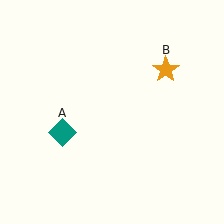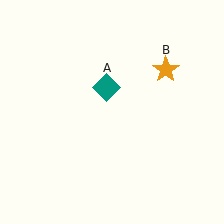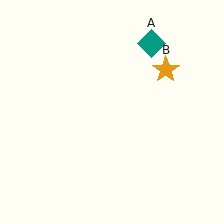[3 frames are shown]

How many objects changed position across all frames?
1 object changed position: teal diamond (object A).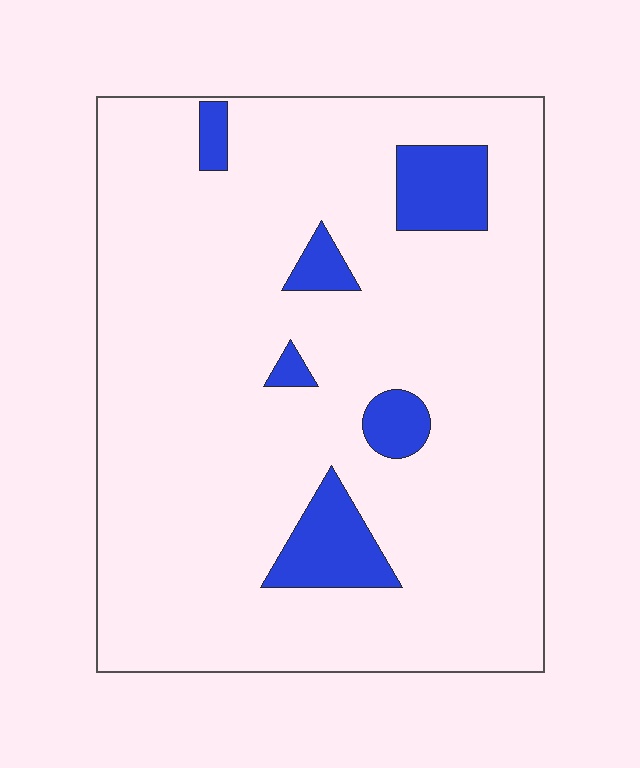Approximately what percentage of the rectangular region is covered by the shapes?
Approximately 10%.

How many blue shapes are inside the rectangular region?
6.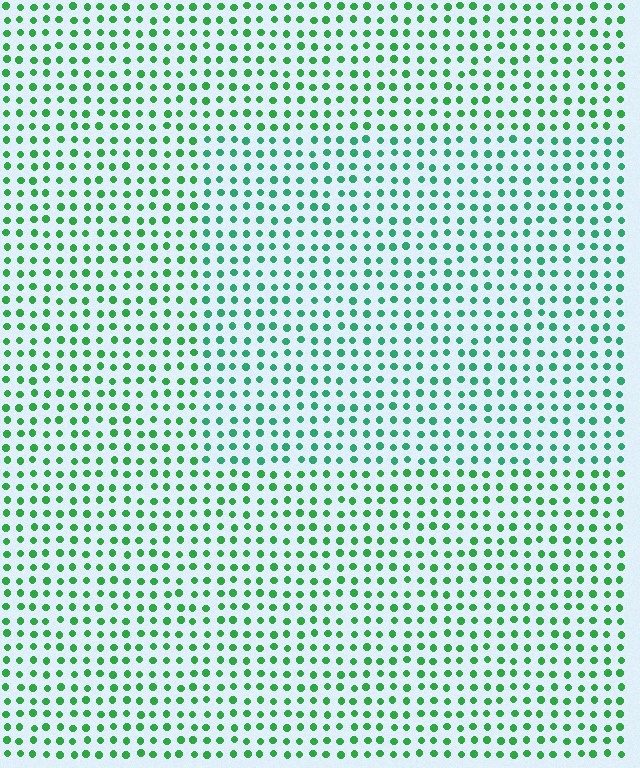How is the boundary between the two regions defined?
The boundary is defined purely by a slight shift in hue (about 23 degrees). Spacing, size, and orientation are identical on both sides.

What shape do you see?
I see a rectangle.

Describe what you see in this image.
The image is filled with small green elements in a uniform arrangement. A rectangle-shaped region is visible where the elements are tinted to a slightly different hue, forming a subtle color boundary.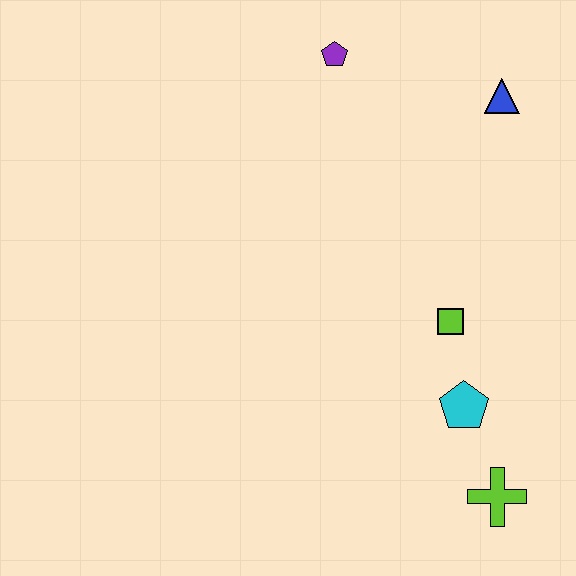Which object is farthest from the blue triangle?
The lime cross is farthest from the blue triangle.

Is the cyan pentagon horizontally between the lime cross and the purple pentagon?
Yes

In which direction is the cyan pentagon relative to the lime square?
The cyan pentagon is below the lime square.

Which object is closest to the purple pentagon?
The blue triangle is closest to the purple pentagon.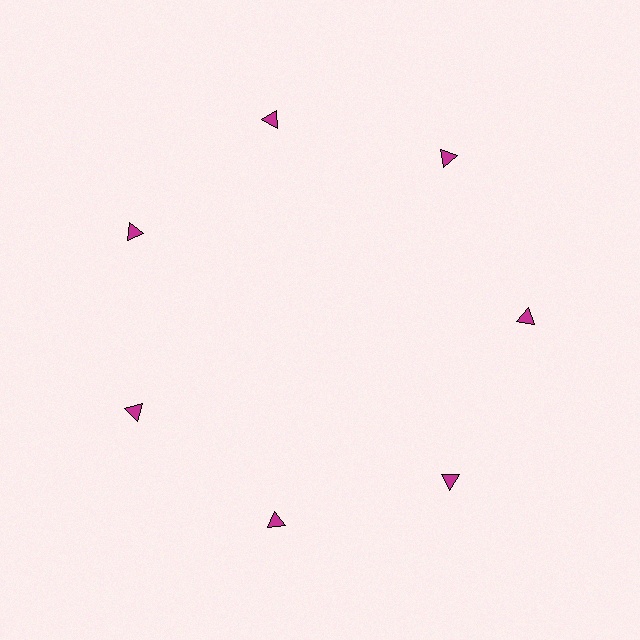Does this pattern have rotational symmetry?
Yes, this pattern has 7-fold rotational symmetry. It looks the same after rotating 51 degrees around the center.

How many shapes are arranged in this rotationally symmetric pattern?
There are 7 shapes, arranged in 7 groups of 1.